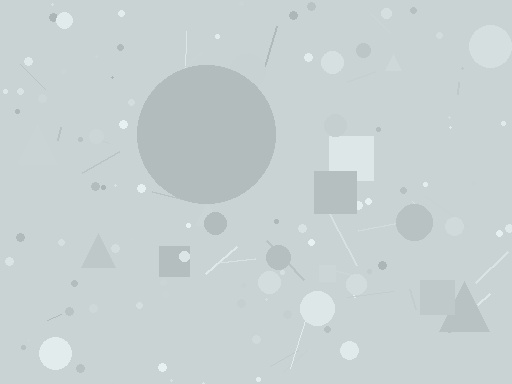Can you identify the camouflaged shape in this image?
The camouflaged shape is a circle.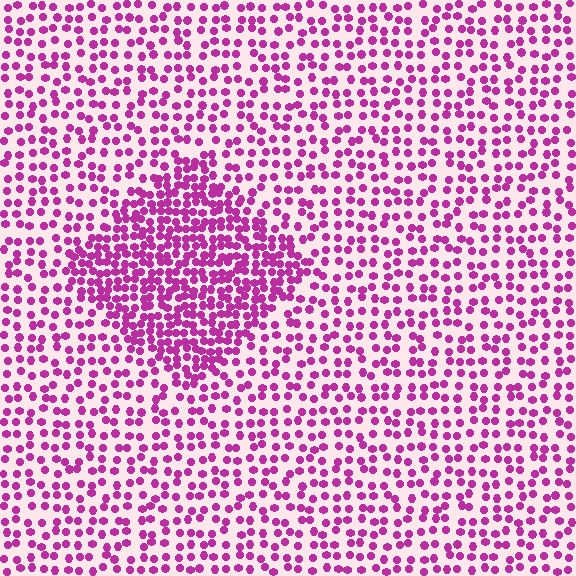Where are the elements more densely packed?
The elements are more densely packed inside the diamond boundary.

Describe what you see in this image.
The image contains small magenta elements arranged at two different densities. A diamond-shaped region is visible where the elements are more densely packed than the surrounding area.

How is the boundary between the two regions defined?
The boundary is defined by a change in element density (approximately 2.0x ratio). All elements are the same color, size, and shape.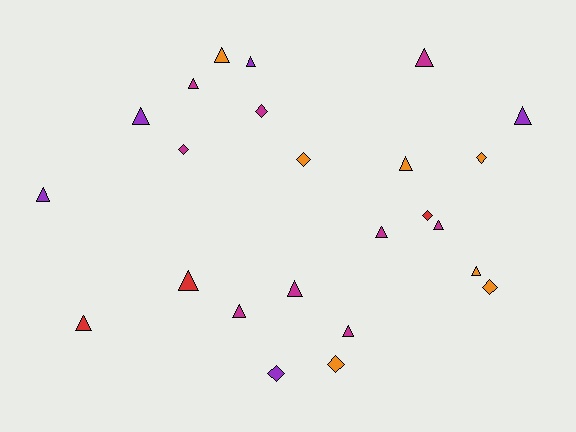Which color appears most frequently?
Magenta, with 9 objects.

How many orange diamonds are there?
There are 4 orange diamonds.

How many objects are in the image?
There are 24 objects.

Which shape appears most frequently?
Triangle, with 16 objects.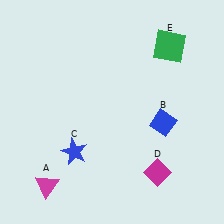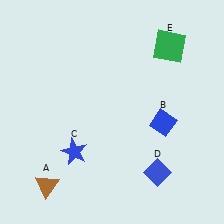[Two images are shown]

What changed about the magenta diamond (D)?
In Image 1, D is magenta. In Image 2, it changed to blue.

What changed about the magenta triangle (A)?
In Image 1, A is magenta. In Image 2, it changed to brown.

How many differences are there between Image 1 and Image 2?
There are 2 differences between the two images.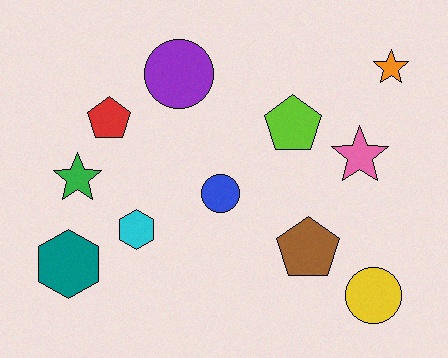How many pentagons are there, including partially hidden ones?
There are 3 pentagons.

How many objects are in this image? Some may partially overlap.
There are 11 objects.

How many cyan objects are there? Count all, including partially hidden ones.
There is 1 cyan object.